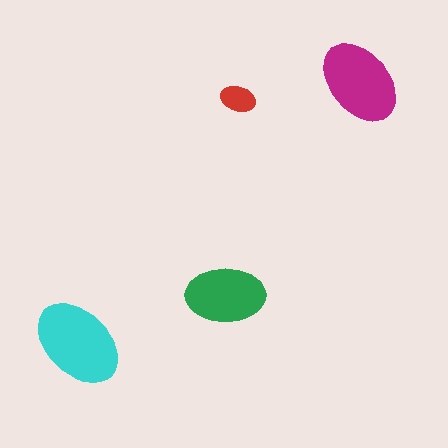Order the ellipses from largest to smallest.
the cyan one, the magenta one, the green one, the red one.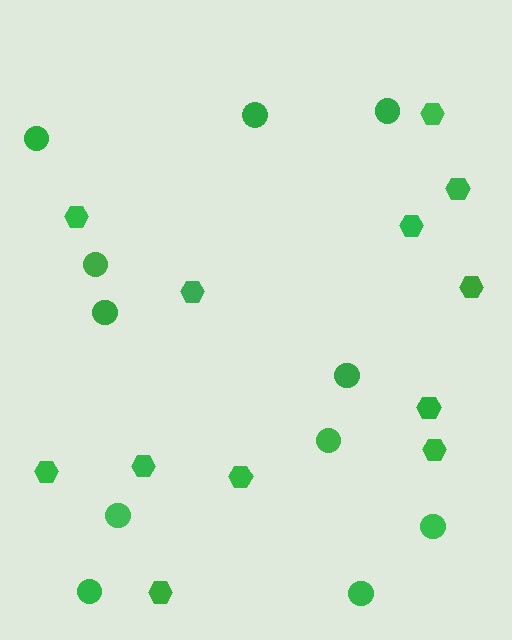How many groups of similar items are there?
There are 2 groups: one group of circles (11) and one group of hexagons (12).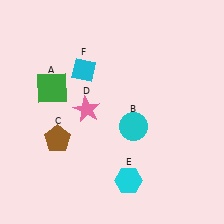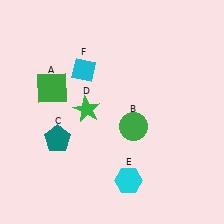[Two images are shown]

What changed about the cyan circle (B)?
In Image 1, B is cyan. In Image 2, it changed to green.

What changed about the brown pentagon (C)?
In Image 1, C is brown. In Image 2, it changed to teal.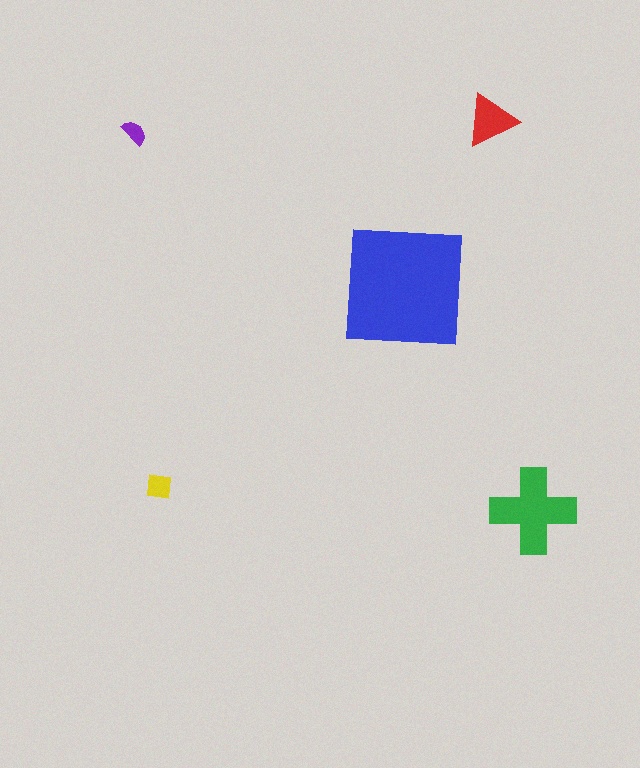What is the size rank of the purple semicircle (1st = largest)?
5th.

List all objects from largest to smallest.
The blue square, the green cross, the red triangle, the yellow square, the purple semicircle.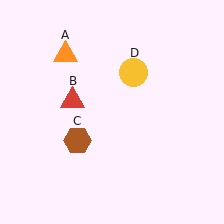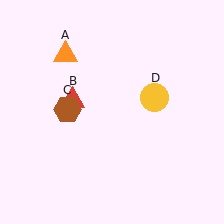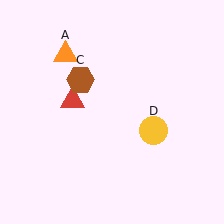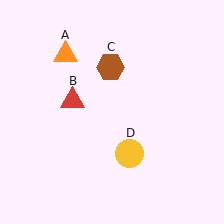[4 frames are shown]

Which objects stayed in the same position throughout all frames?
Orange triangle (object A) and red triangle (object B) remained stationary.